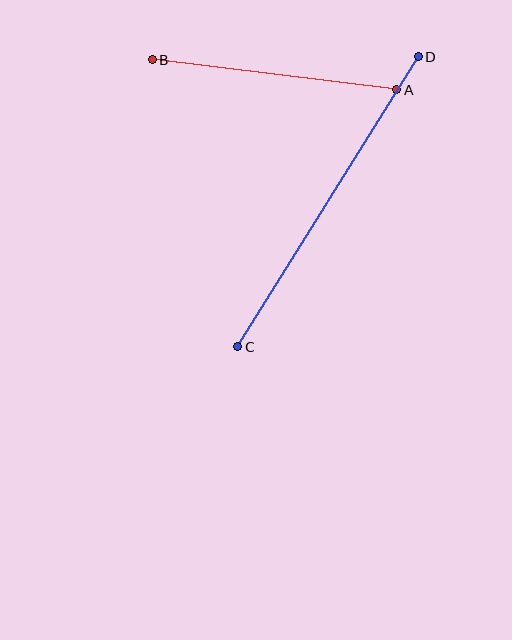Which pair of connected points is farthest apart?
Points C and D are farthest apart.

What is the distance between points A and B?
The distance is approximately 246 pixels.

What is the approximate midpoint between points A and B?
The midpoint is at approximately (274, 75) pixels.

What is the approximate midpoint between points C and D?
The midpoint is at approximately (328, 202) pixels.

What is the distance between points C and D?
The distance is approximately 342 pixels.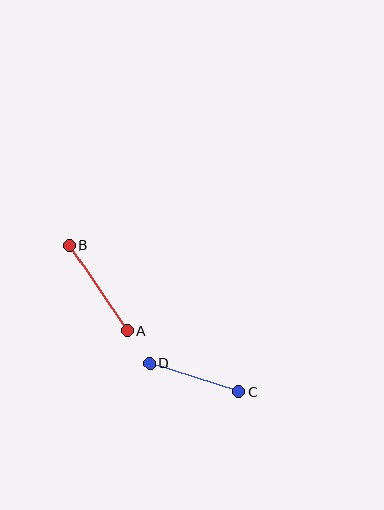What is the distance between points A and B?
The distance is approximately 104 pixels.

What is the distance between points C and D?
The distance is approximately 93 pixels.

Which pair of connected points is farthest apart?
Points A and B are farthest apart.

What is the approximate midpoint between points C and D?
The midpoint is at approximately (194, 378) pixels.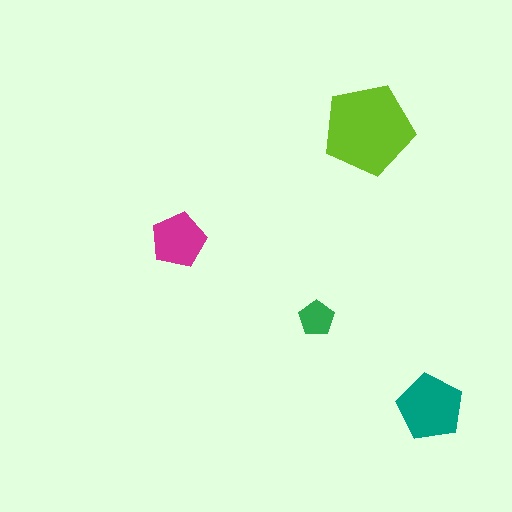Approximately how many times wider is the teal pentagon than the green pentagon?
About 2 times wider.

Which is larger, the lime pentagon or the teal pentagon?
The lime one.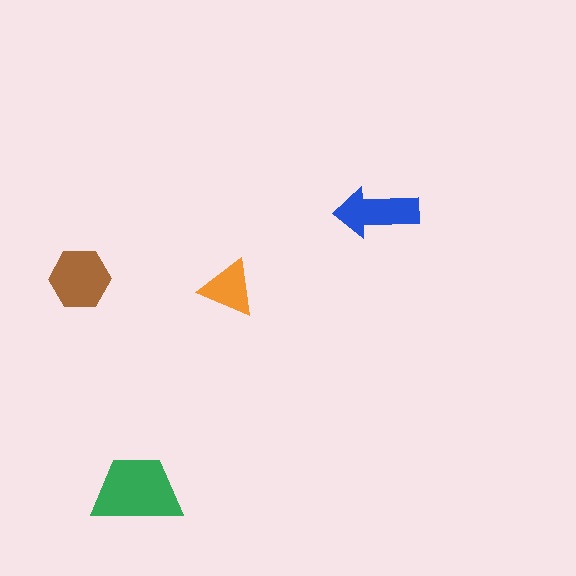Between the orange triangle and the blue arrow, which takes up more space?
The blue arrow.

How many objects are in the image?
There are 4 objects in the image.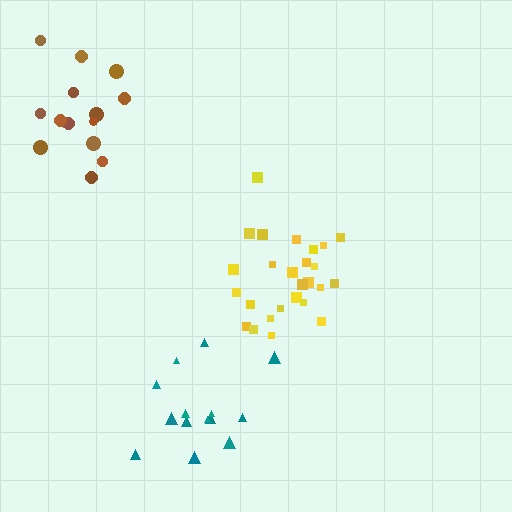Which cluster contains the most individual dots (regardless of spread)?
Yellow (26).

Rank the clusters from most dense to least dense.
teal, yellow, brown.